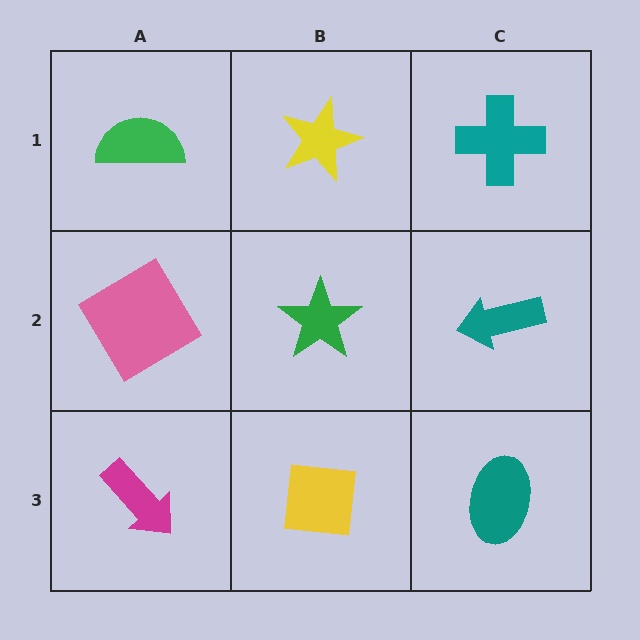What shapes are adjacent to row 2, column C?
A teal cross (row 1, column C), a teal ellipse (row 3, column C), a green star (row 2, column B).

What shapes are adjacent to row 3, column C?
A teal arrow (row 2, column C), a yellow square (row 3, column B).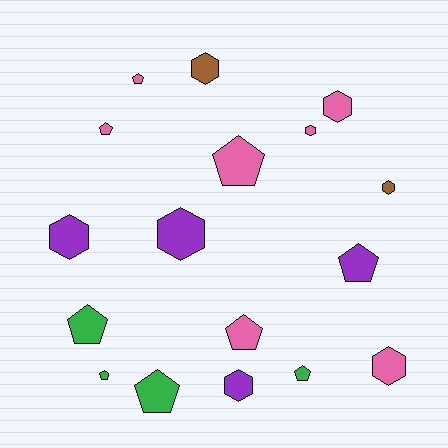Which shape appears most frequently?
Pentagon, with 9 objects.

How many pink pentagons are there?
There are 4 pink pentagons.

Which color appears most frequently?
Pink, with 7 objects.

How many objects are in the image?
There are 17 objects.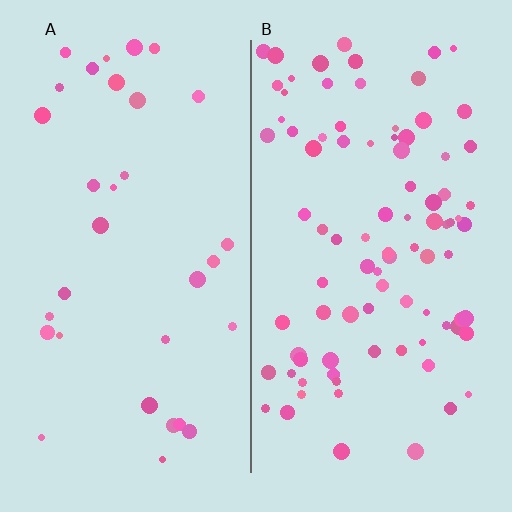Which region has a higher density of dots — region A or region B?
B (the right).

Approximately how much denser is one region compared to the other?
Approximately 2.7× — region B over region A.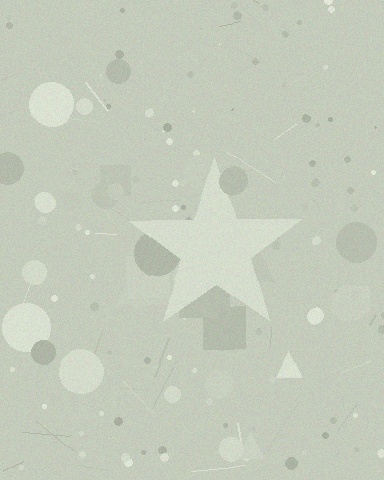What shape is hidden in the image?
A star is hidden in the image.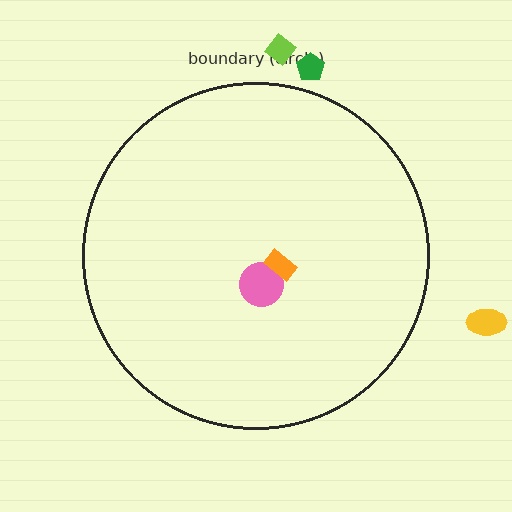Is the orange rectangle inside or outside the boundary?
Inside.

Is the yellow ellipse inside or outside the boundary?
Outside.